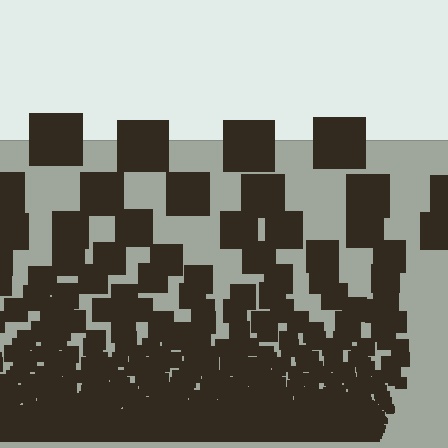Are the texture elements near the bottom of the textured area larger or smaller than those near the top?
Smaller. The gradient is inverted — elements near the bottom are smaller and denser.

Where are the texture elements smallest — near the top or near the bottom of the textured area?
Near the bottom.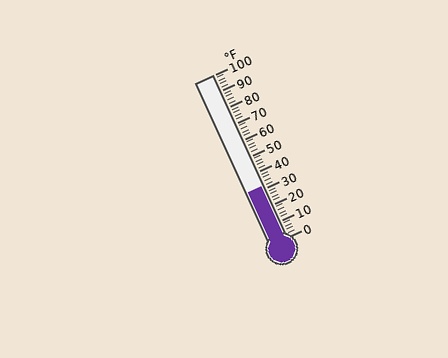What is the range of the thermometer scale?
The thermometer scale ranges from 0°F to 100°F.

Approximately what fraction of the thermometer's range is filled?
The thermometer is filled to approximately 30% of its range.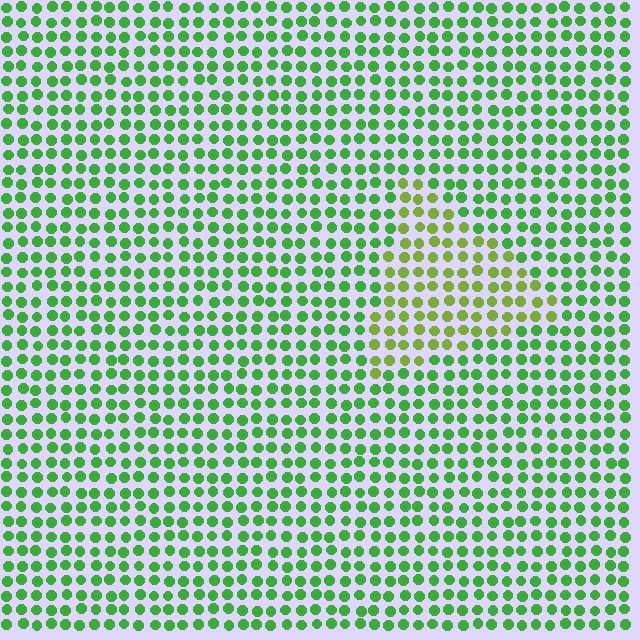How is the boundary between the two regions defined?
The boundary is defined purely by a slight shift in hue (about 34 degrees). Spacing, size, and orientation are identical on both sides.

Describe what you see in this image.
The image is filled with small green elements in a uniform arrangement. A triangle-shaped region is visible where the elements are tinted to a slightly different hue, forming a subtle color boundary.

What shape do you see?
I see a triangle.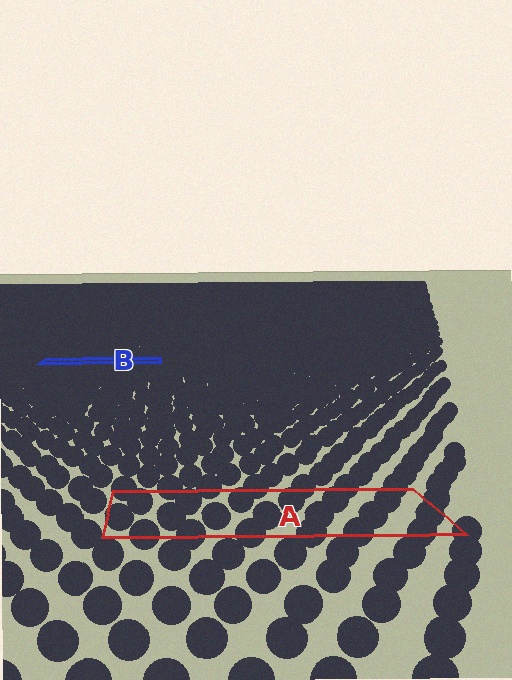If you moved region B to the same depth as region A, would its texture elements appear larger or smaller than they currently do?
They would appear larger. At a closer depth, the same texture elements are projected at a bigger on-screen size.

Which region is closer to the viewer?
Region A is closer. The texture elements there are larger and more spread out.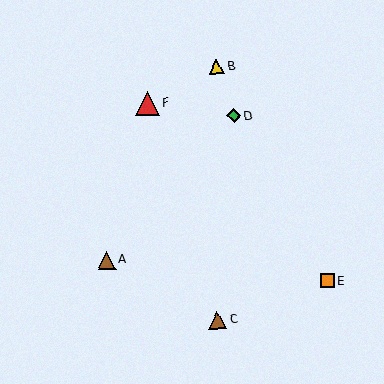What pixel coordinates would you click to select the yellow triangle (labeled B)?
Click at (216, 66) to select the yellow triangle B.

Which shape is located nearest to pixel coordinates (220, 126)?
The green diamond (labeled D) at (234, 116) is nearest to that location.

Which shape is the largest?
The red triangle (labeled F) is the largest.